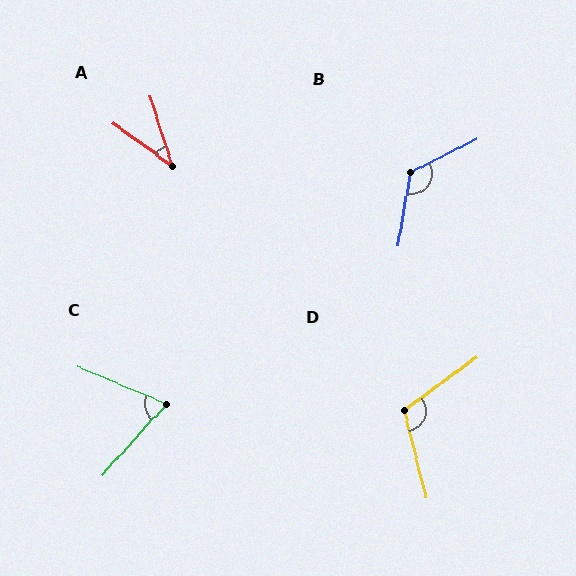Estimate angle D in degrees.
Approximately 112 degrees.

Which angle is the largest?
B, at approximately 127 degrees.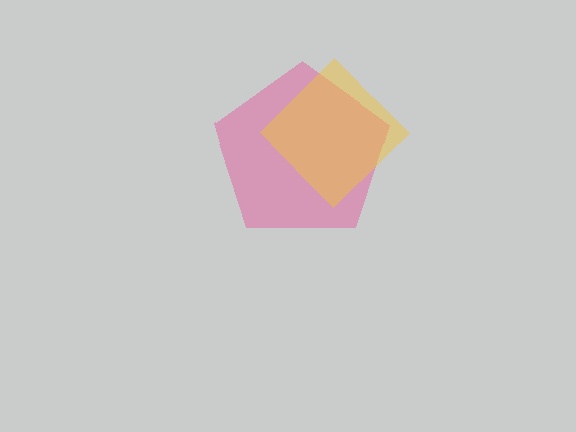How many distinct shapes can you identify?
There are 2 distinct shapes: a pink pentagon, a yellow diamond.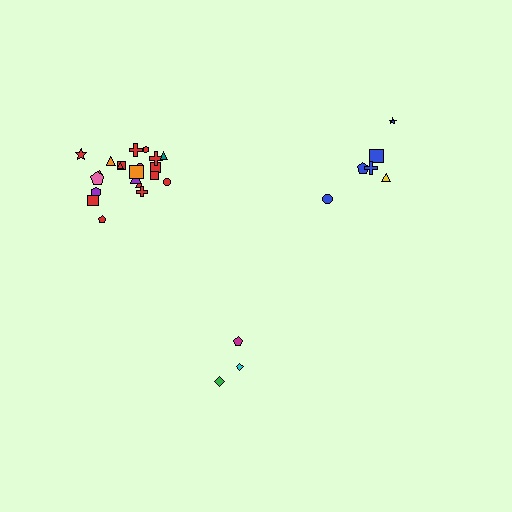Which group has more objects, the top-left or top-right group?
The top-left group.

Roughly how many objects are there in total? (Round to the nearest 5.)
Roughly 30 objects in total.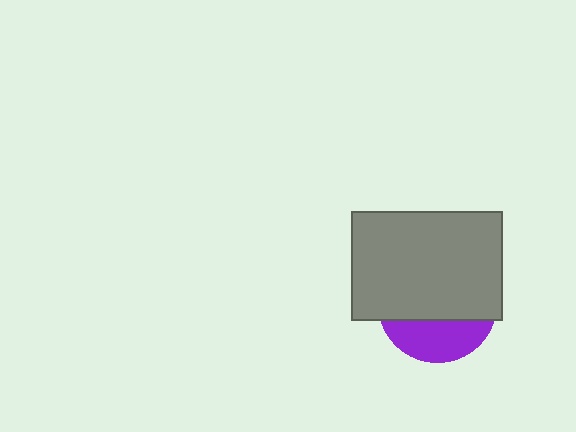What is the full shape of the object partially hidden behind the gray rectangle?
The partially hidden object is a purple circle.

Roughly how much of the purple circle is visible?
A small part of it is visible (roughly 31%).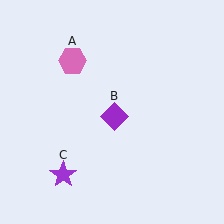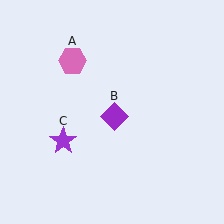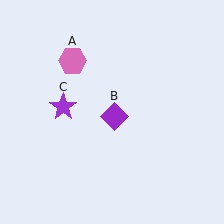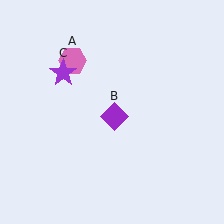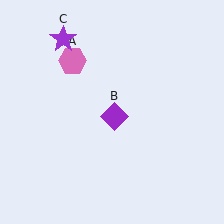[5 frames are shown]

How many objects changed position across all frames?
1 object changed position: purple star (object C).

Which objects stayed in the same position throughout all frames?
Pink hexagon (object A) and purple diamond (object B) remained stationary.